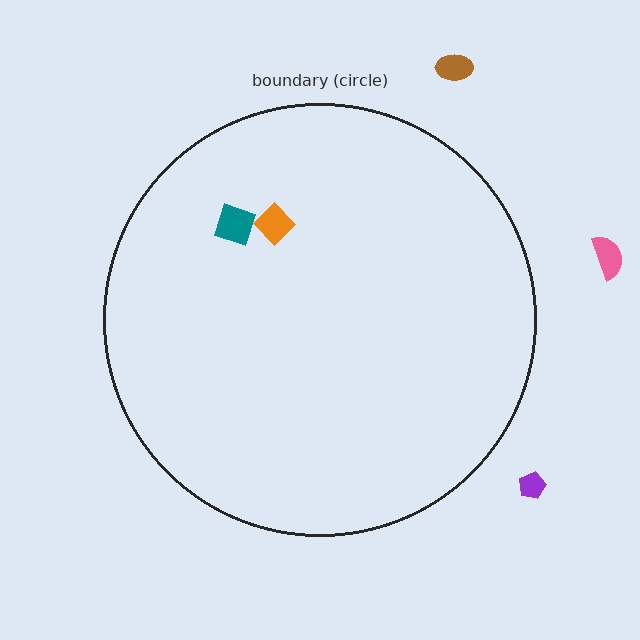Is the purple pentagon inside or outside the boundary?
Outside.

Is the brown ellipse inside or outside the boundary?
Outside.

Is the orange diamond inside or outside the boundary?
Inside.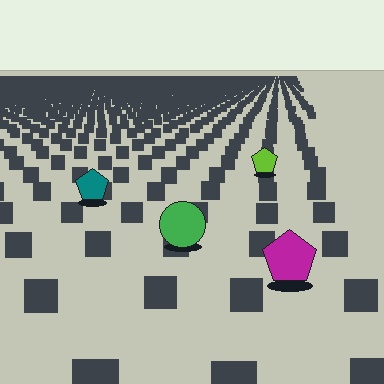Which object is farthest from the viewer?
The lime pentagon is farthest from the viewer. It appears smaller and the ground texture around it is denser.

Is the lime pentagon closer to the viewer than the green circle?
No. The green circle is closer — you can tell from the texture gradient: the ground texture is coarser near it.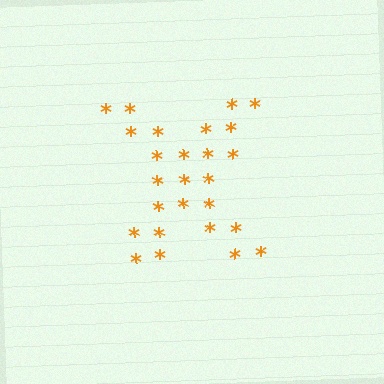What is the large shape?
The large shape is the letter X.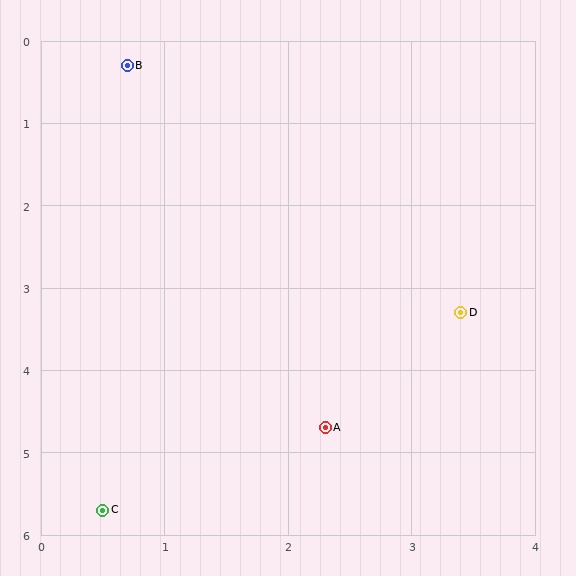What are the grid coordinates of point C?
Point C is at approximately (0.5, 5.7).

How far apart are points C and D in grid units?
Points C and D are about 3.8 grid units apart.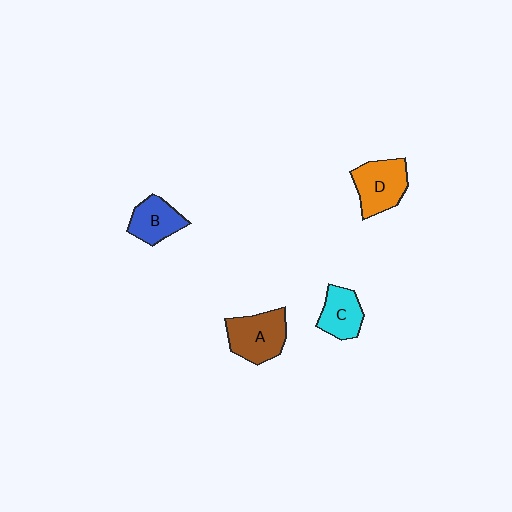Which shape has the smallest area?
Shape C (cyan).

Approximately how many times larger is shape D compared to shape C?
Approximately 1.3 times.